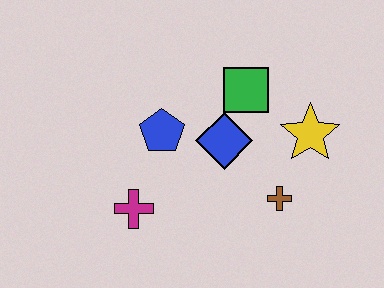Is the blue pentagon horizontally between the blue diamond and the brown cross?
No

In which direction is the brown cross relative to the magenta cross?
The brown cross is to the right of the magenta cross.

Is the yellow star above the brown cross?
Yes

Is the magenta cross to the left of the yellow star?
Yes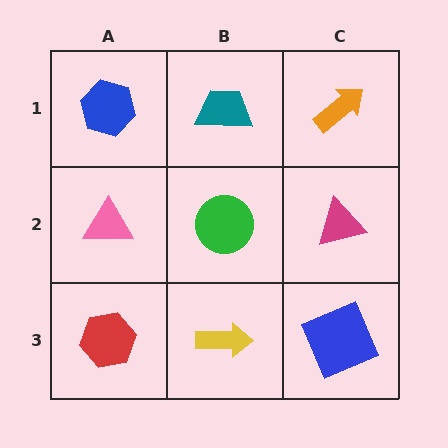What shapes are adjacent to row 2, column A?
A blue hexagon (row 1, column A), a red hexagon (row 3, column A), a green circle (row 2, column B).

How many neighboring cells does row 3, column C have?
2.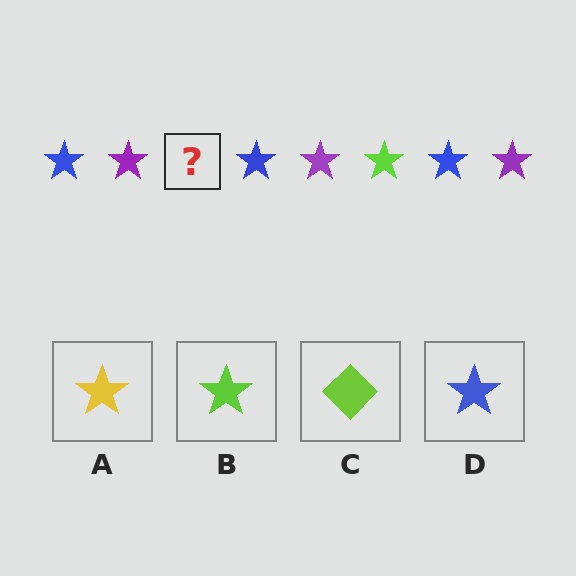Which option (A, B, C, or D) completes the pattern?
B.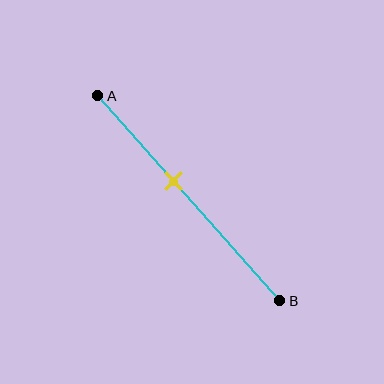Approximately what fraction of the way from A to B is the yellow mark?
The yellow mark is approximately 40% of the way from A to B.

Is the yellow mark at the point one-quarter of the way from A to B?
No, the mark is at about 40% from A, not at the 25% one-quarter point.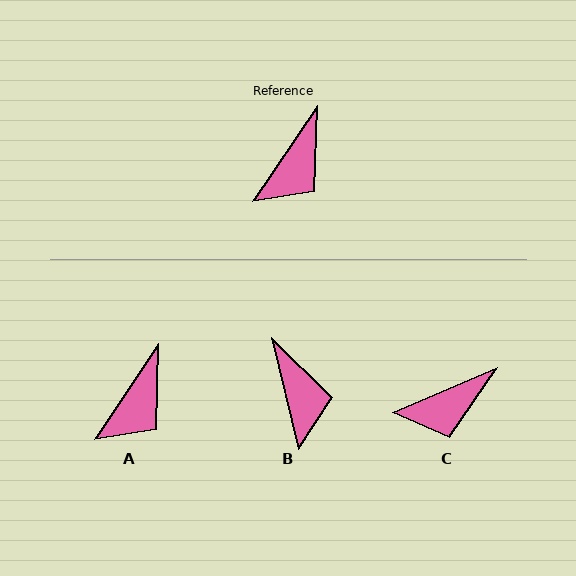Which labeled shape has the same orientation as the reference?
A.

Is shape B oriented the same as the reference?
No, it is off by about 48 degrees.